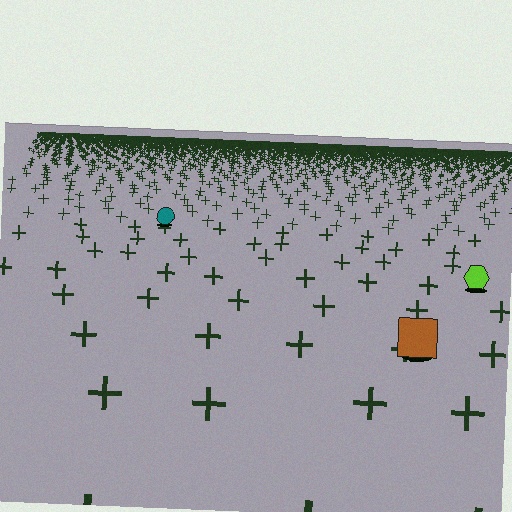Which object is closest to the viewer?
The brown square is closest. The texture marks near it are larger and more spread out.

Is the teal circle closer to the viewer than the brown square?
No. The brown square is closer — you can tell from the texture gradient: the ground texture is coarser near it.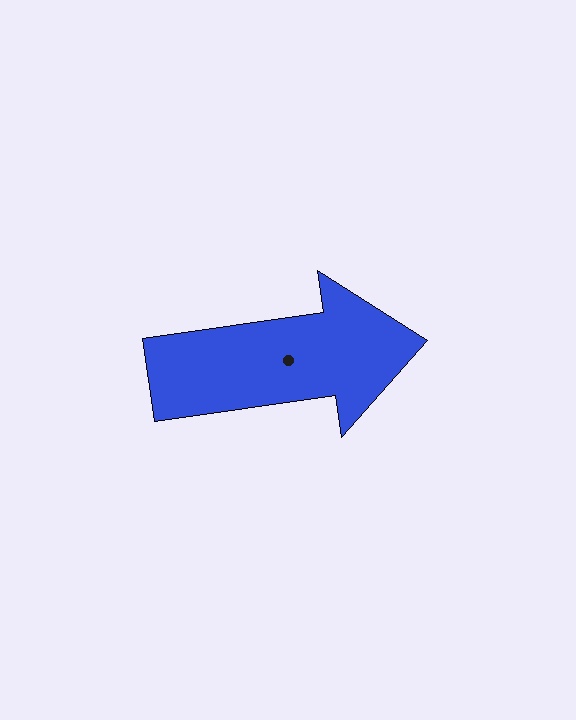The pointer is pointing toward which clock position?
Roughly 3 o'clock.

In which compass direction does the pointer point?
East.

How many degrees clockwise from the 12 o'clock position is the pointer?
Approximately 82 degrees.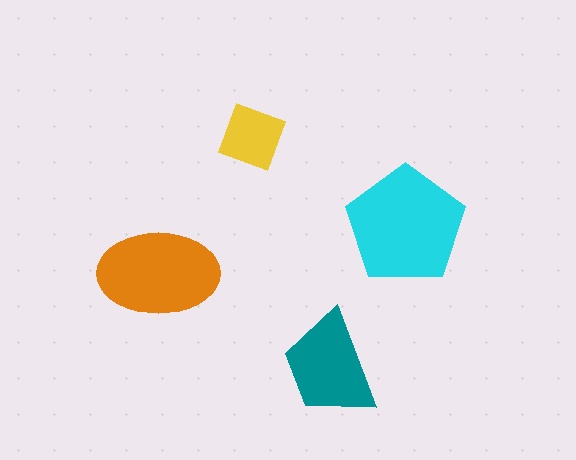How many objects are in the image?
There are 4 objects in the image.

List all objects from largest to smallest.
The cyan pentagon, the orange ellipse, the teal trapezoid, the yellow diamond.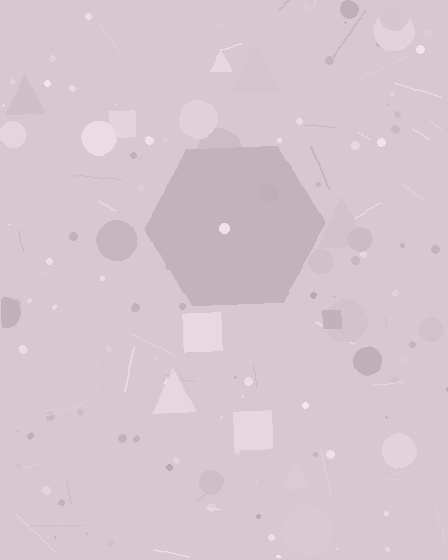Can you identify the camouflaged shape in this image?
The camouflaged shape is a hexagon.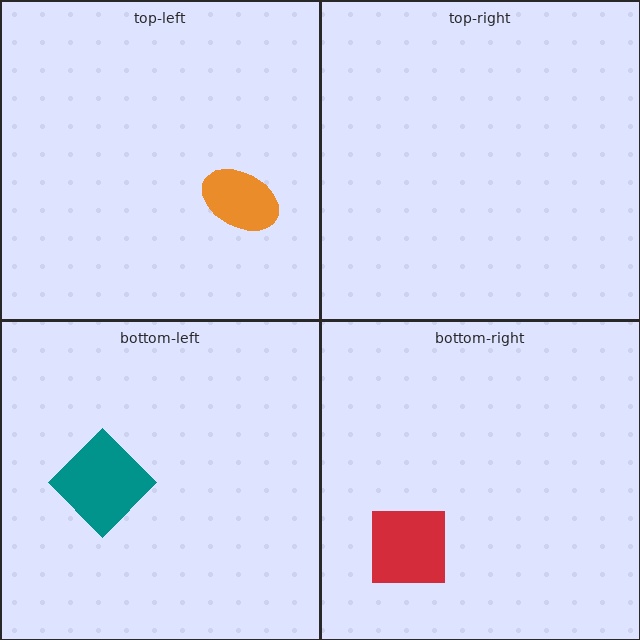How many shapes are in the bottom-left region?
1.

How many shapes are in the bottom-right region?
1.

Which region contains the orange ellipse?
The top-left region.